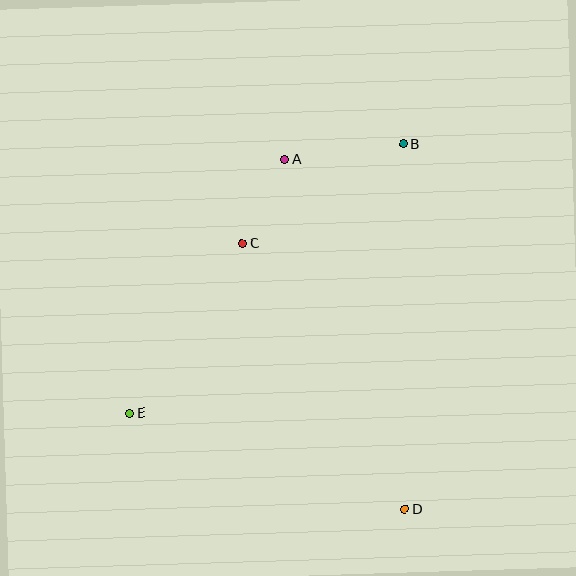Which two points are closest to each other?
Points A and C are closest to each other.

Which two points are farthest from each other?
Points B and E are farthest from each other.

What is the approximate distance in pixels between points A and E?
The distance between A and E is approximately 297 pixels.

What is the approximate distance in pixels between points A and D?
The distance between A and D is approximately 370 pixels.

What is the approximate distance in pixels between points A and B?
The distance between A and B is approximately 119 pixels.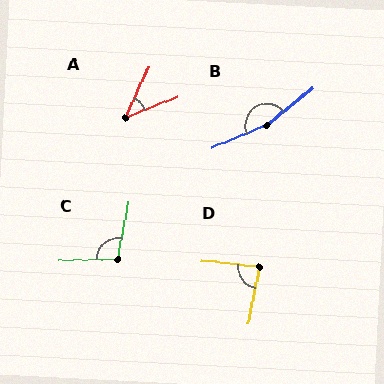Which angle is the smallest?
A, at approximately 43 degrees.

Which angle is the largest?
B, at approximately 165 degrees.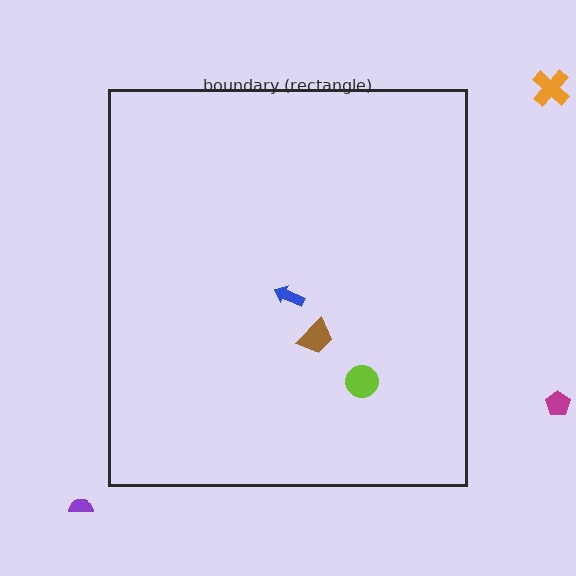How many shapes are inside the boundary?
3 inside, 3 outside.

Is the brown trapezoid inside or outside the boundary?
Inside.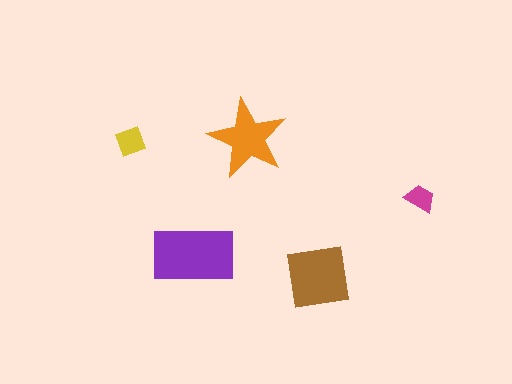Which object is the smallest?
The magenta trapezoid.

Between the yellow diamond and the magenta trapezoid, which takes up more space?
The yellow diamond.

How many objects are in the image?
There are 5 objects in the image.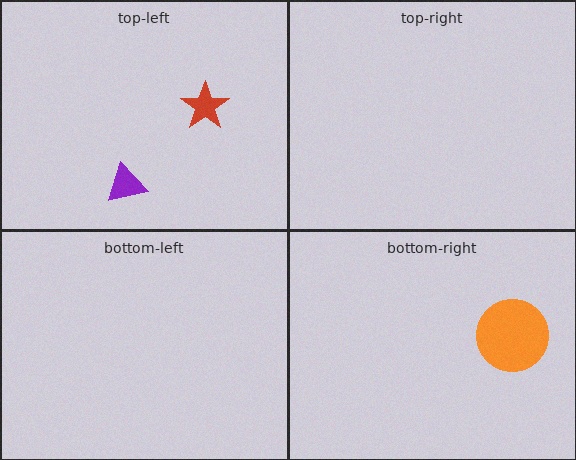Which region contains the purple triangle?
The top-left region.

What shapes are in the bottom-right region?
The orange circle.